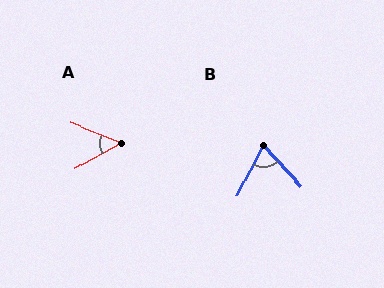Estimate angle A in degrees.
Approximately 50 degrees.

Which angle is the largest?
B, at approximately 70 degrees.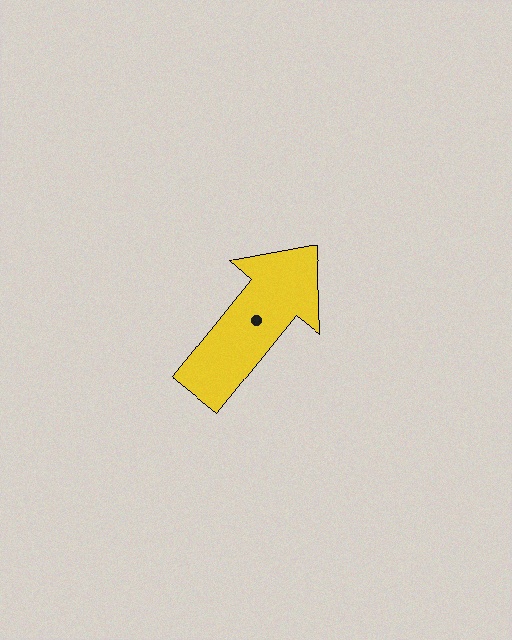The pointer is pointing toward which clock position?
Roughly 1 o'clock.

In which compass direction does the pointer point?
Northeast.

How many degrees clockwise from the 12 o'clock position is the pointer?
Approximately 39 degrees.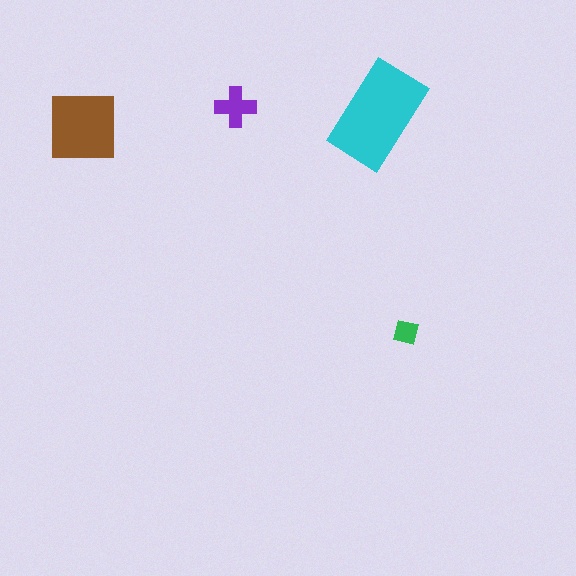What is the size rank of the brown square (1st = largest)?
2nd.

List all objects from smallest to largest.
The green square, the purple cross, the brown square, the cyan rectangle.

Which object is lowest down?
The green square is bottommost.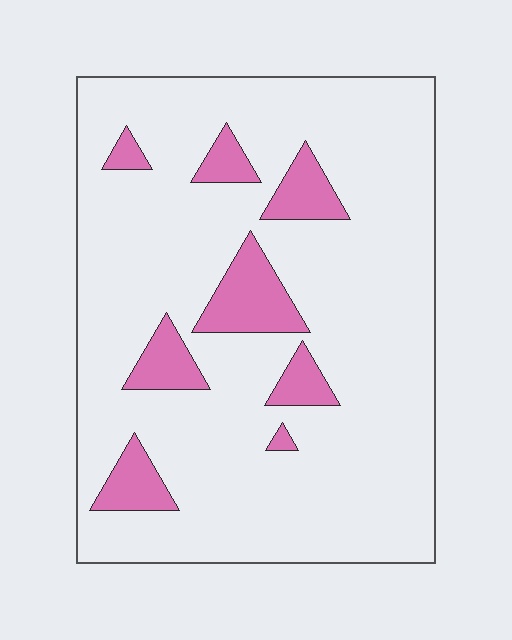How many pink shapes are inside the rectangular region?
8.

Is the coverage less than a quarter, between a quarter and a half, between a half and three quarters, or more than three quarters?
Less than a quarter.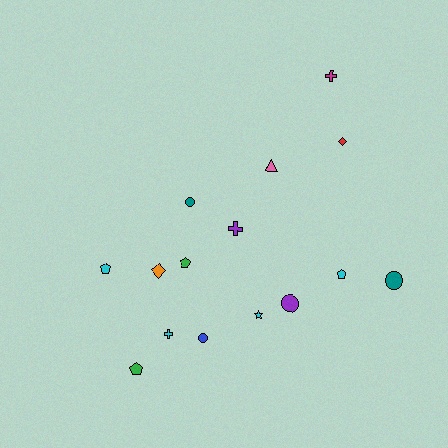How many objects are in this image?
There are 15 objects.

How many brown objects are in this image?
There are no brown objects.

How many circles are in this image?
There are 4 circles.